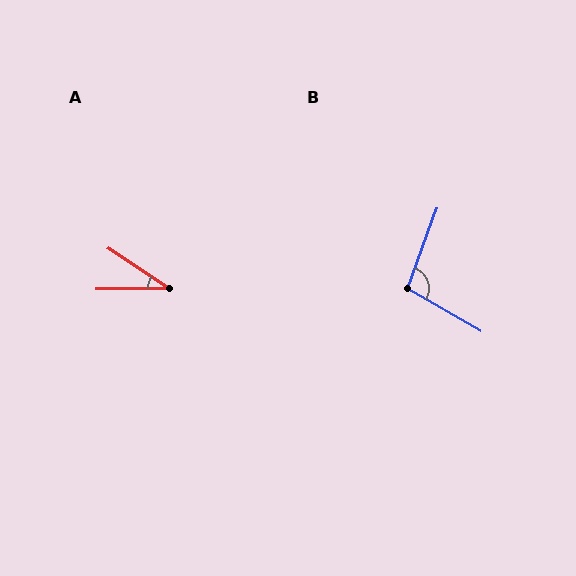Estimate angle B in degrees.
Approximately 100 degrees.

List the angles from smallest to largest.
A (34°), B (100°).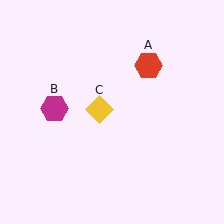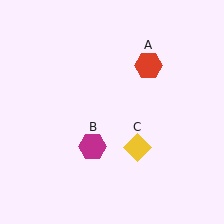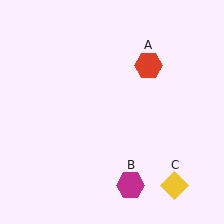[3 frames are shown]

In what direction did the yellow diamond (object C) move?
The yellow diamond (object C) moved down and to the right.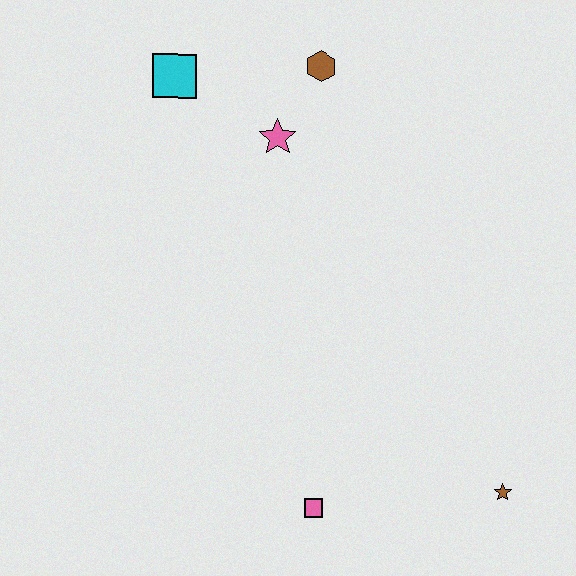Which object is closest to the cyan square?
The pink star is closest to the cyan square.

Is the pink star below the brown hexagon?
Yes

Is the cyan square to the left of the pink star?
Yes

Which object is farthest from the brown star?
The cyan square is farthest from the brown star.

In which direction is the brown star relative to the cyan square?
The brown star is below the cyan square.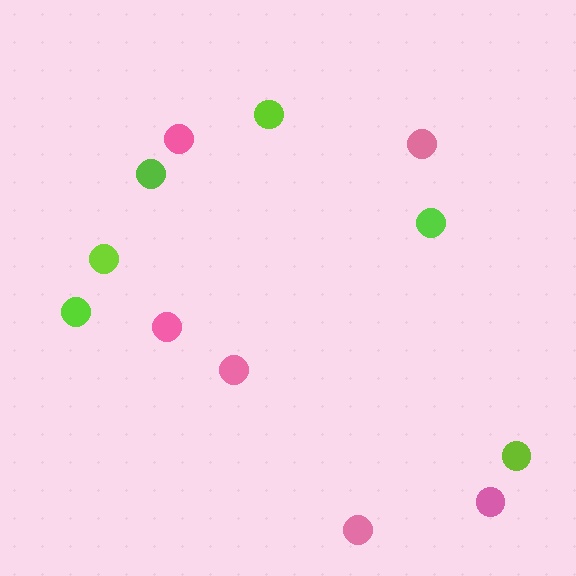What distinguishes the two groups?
There are 2 groups: one group of lime circles (6) and one group of pink circles (6).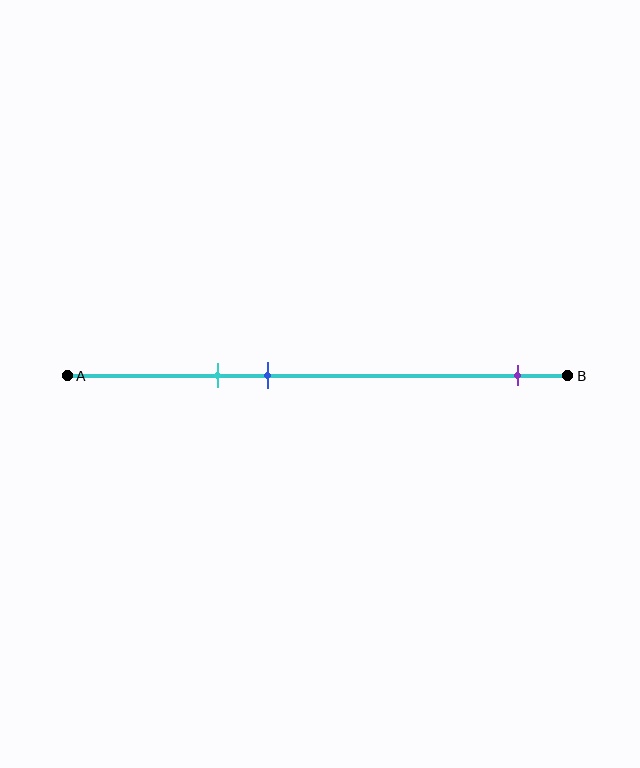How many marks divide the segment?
There are 3 marks dividing the segment.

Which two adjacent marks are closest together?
The cyan and blue marks are the closest adjacent pair.